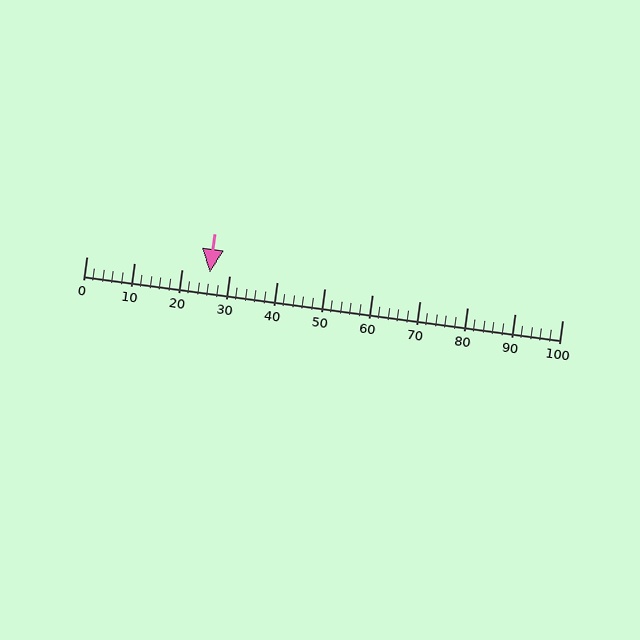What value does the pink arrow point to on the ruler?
The pink arrow points to approximately 26.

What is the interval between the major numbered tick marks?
The major tick marks are spaced 10 units apart.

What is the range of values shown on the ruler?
The ruler shows values from 0 to 100.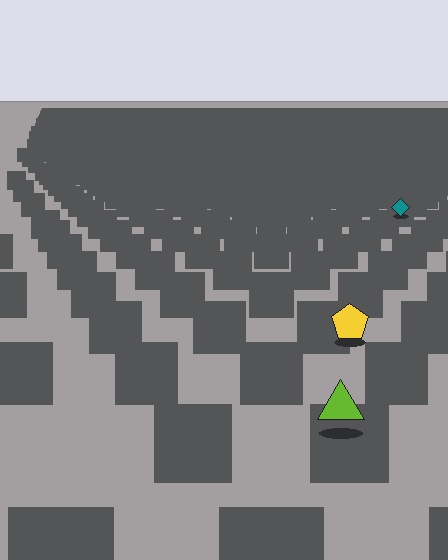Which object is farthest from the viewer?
The teal diamond is farthest from the viewer. It appears smaller and the ground texture around it is denser.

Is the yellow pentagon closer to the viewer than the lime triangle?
No. The lime triangle is closer — you can tell from the texture gradient: the ground texture is coarser near it.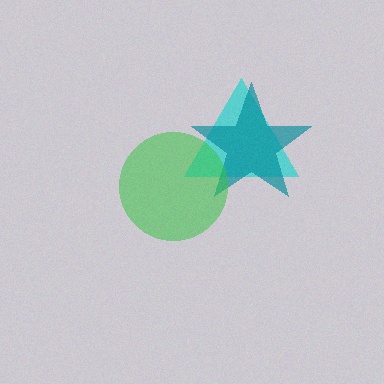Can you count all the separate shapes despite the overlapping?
Yes, there are 3 separate shapes.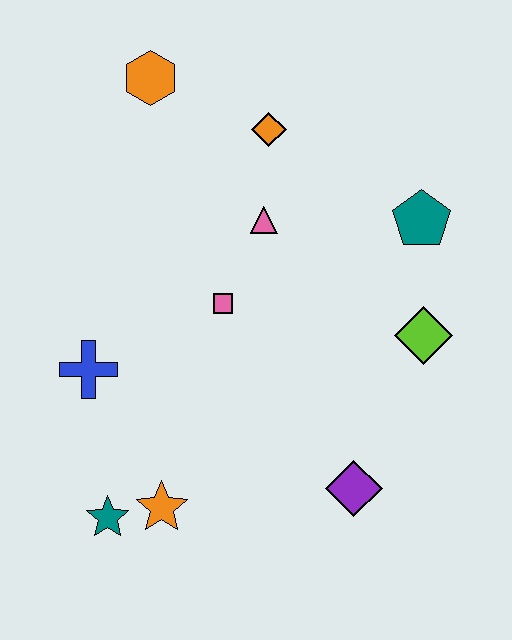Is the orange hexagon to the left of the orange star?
Yes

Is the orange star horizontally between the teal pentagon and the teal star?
Yes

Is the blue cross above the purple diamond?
Yes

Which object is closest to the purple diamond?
The lime diamond is closest to the purple diamond.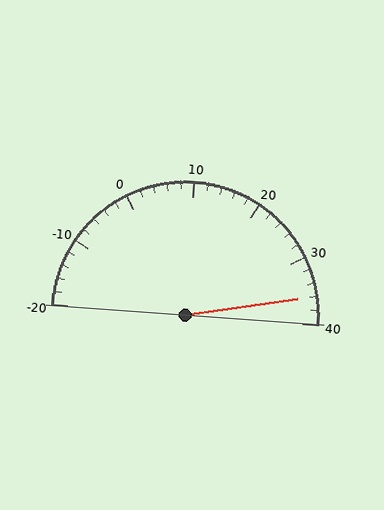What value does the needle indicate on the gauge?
The needle indicates approximately 36.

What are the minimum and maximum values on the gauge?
The gauge ranges from -20 to 40.